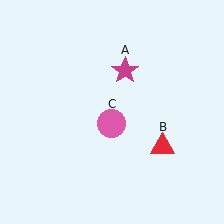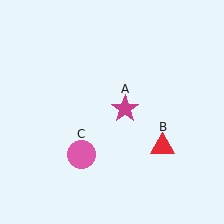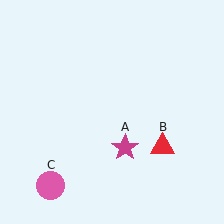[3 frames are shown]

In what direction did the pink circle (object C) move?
The pink circle (object C) moved down and to the left.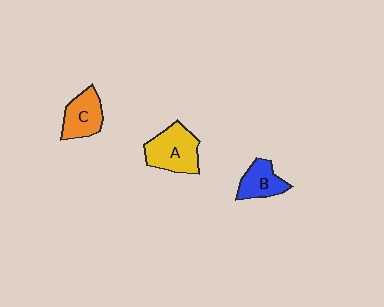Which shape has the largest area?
Shape A (yellow).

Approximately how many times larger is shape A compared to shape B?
Approximately 1.5 times.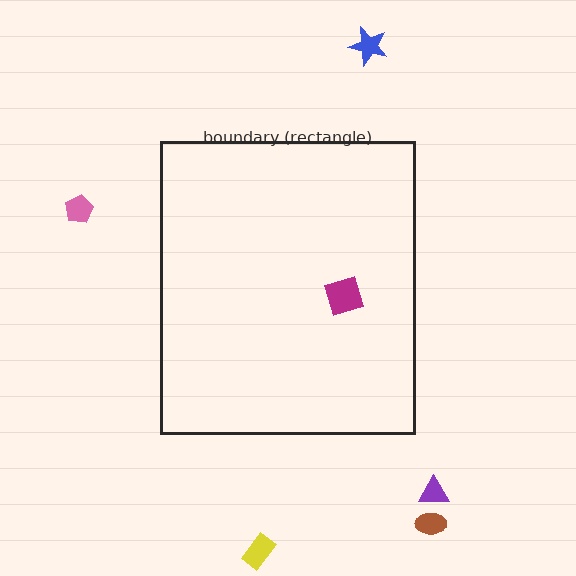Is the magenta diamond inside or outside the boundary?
Inside.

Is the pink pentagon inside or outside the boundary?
Outside.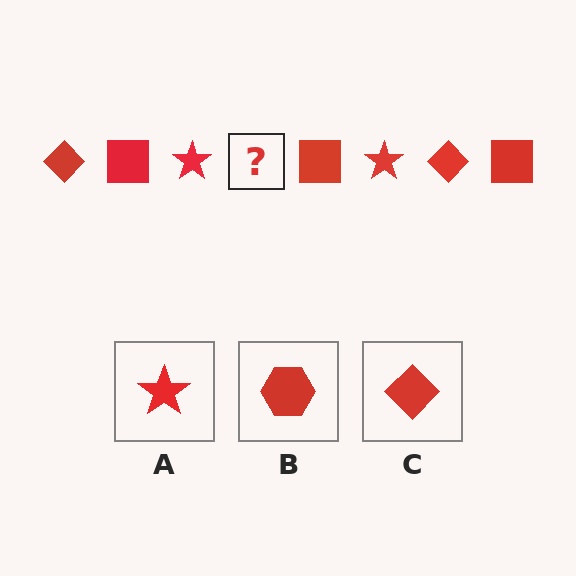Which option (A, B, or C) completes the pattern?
C.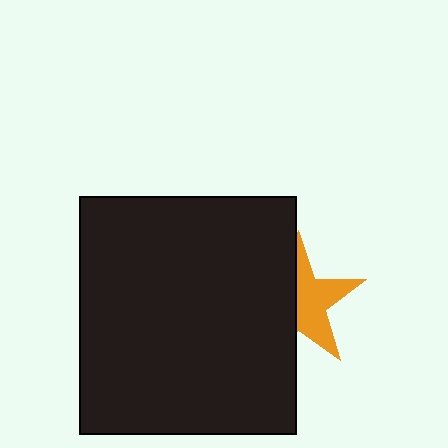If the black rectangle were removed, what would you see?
You would see the complete orange star.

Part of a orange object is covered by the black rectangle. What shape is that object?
It is a star.